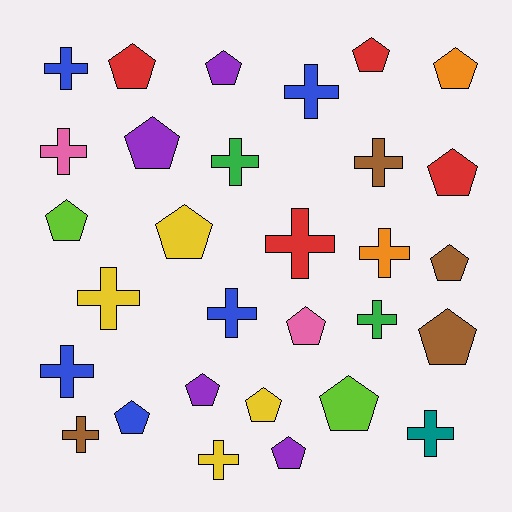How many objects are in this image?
There are 30 objects.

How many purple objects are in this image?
There are 4 purple objects.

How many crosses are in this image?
There are 14 crosses.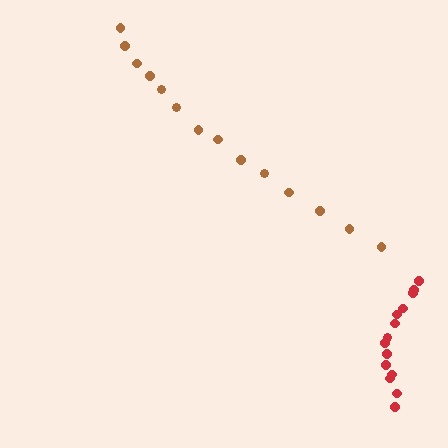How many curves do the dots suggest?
There are 2 distinct paths.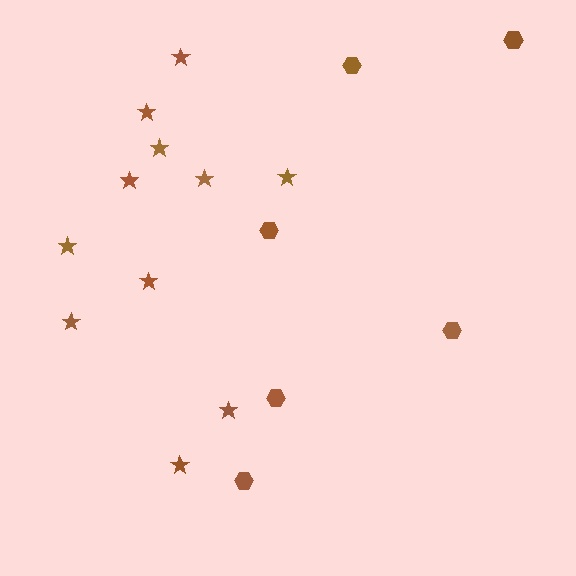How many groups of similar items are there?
There are 2 groups: one group of hexagons (6) and one group of stars (11).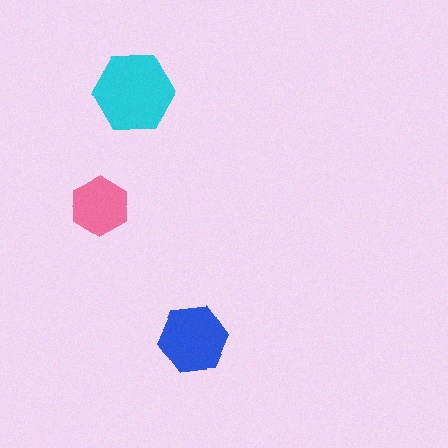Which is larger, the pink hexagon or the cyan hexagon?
The cyan one.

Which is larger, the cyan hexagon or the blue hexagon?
The cyan one.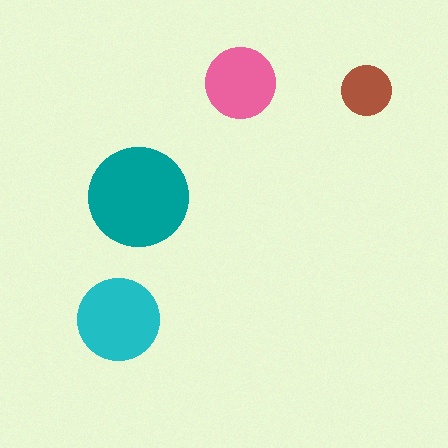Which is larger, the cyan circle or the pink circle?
The cyan one.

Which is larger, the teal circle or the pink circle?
The teal one.